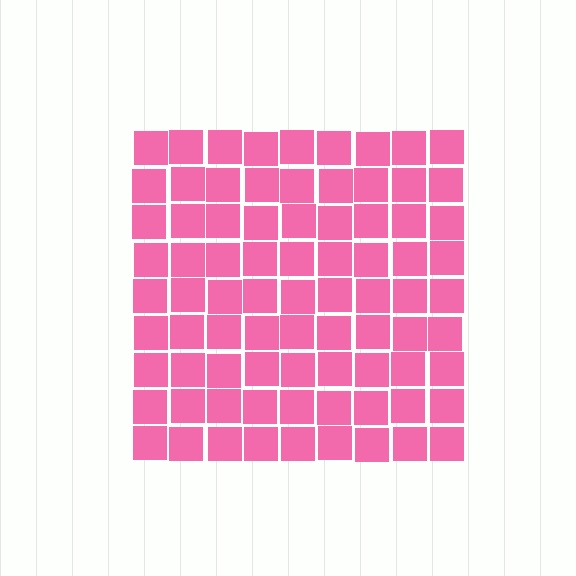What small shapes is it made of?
It is made of small squares.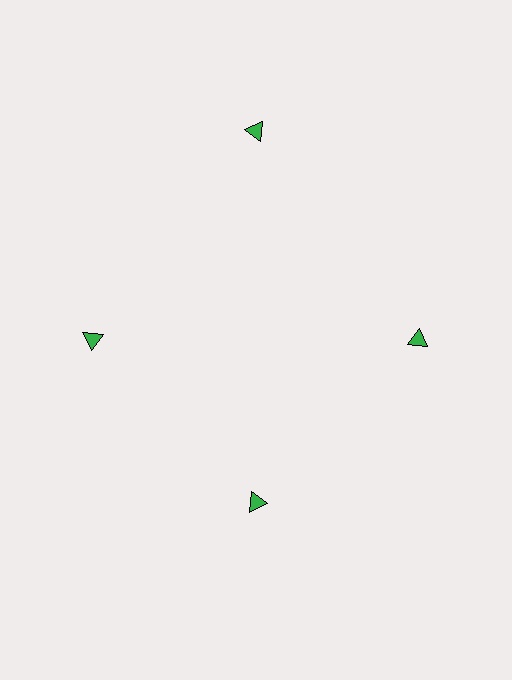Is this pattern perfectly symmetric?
No. The 4 green triangles are arranged in a ring, but one element near the 12 o'clock position is pushed outward from the center, breaking the 4-fold rotational symmetry.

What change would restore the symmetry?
The symmetry would be restored by moving it inward, back onto the ring so that all 4 triangles sit at equal angles and equal distance from the center.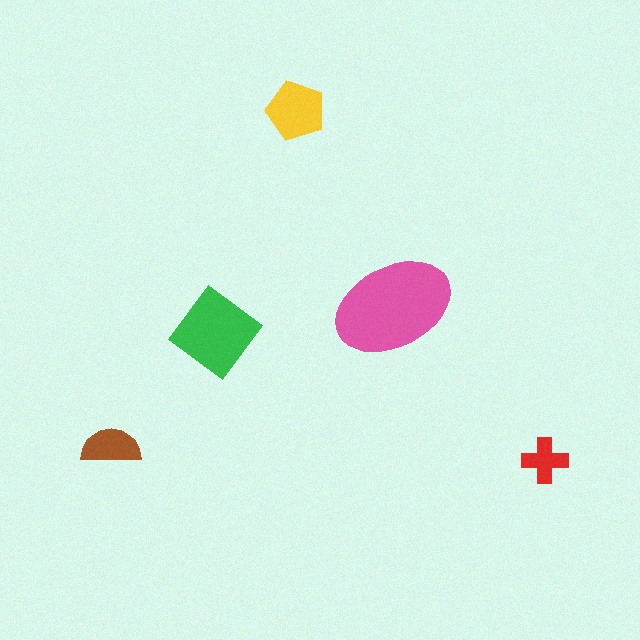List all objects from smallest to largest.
The red cross, the brown semicircle, the yellow pentagon, the green diamond, the pink ellipse.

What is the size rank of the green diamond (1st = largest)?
2nd.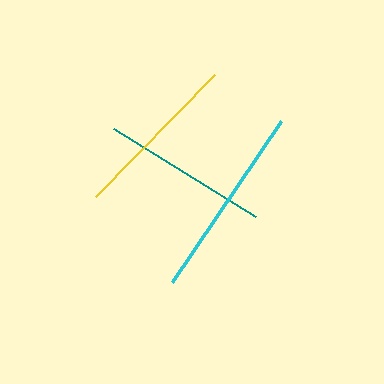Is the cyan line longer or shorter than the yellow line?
The cyan line is longer than the yellow line.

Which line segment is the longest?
The cyan line is the longest at approximately 195 pixels.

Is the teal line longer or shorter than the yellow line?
The yellow line is longer than the teal line.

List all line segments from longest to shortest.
From longest to shortest: cyan, yellow, teal.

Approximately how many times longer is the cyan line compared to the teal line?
The cyan line is approximately 1.2 times the length of the teal line.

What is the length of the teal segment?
The teal segment is approximately 167 pixels long.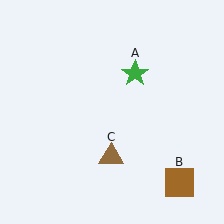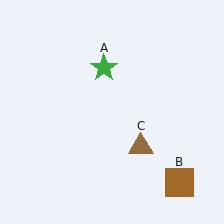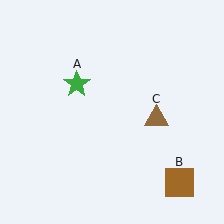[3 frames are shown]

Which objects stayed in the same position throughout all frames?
Brown square (object B) remained stationary.